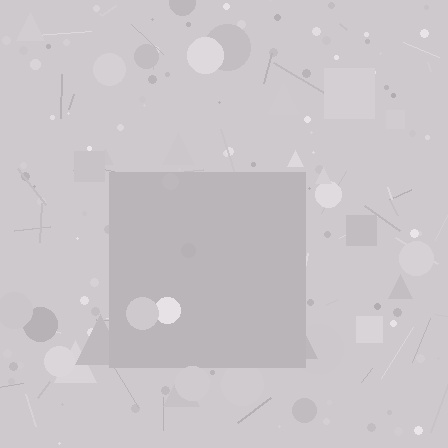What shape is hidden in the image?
A square is hidden in the image.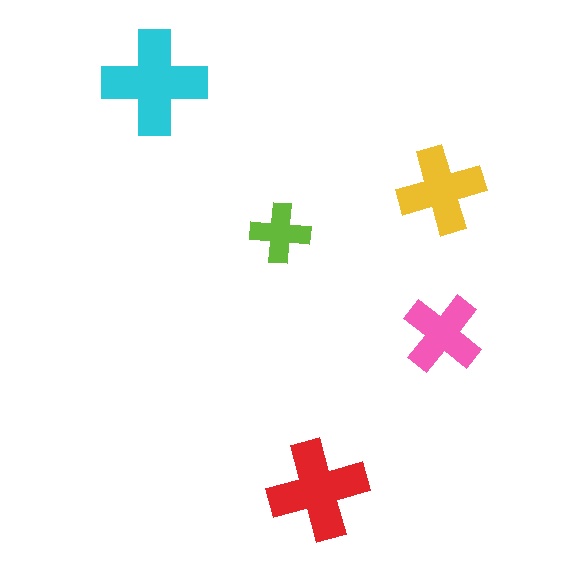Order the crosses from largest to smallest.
the cyan one, the red one, the yellow one, the pink one, the lime one.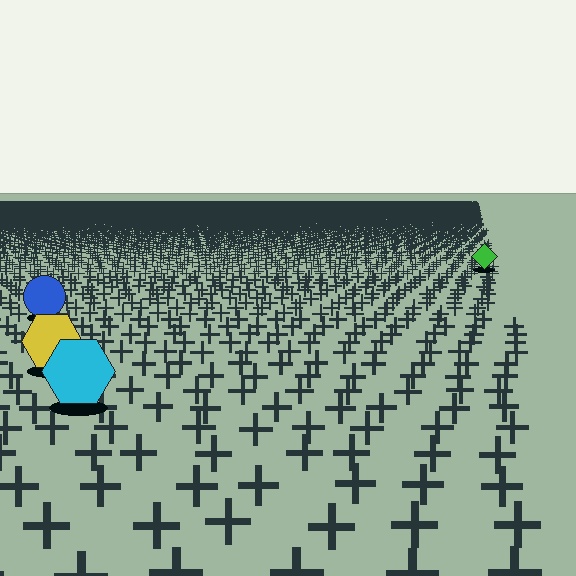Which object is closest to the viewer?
The cyan hexagon is closest. The texture marks near it are larger and more spread out.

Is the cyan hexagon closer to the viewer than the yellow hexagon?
Yes. The cyan hexagon is closer — you can tell from the texture gradient: the ground texture is coarser near it.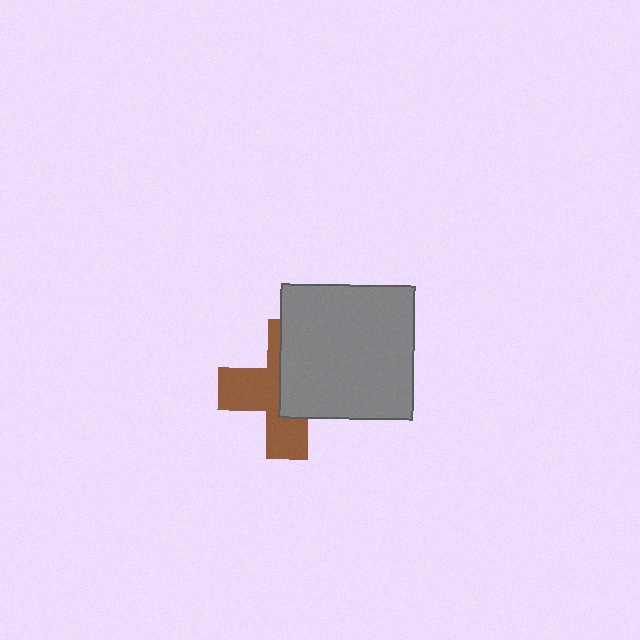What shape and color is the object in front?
The object in front is a gray square.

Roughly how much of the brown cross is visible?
About half of it is visible (roughly 49%).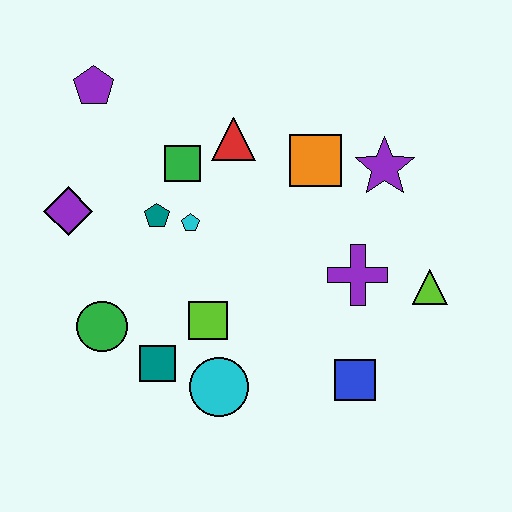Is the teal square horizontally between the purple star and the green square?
No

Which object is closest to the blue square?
The purple cross is closest to the blue square.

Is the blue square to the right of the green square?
Yes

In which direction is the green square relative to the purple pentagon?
The green square is to the right of the purple pentagon.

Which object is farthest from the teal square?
The purple star is farthest from the teal square.